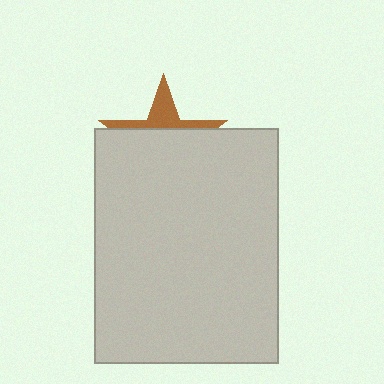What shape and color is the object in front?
The object in front is a light gray rectangle.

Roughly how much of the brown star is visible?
A small part of it is visible (roughly 31%).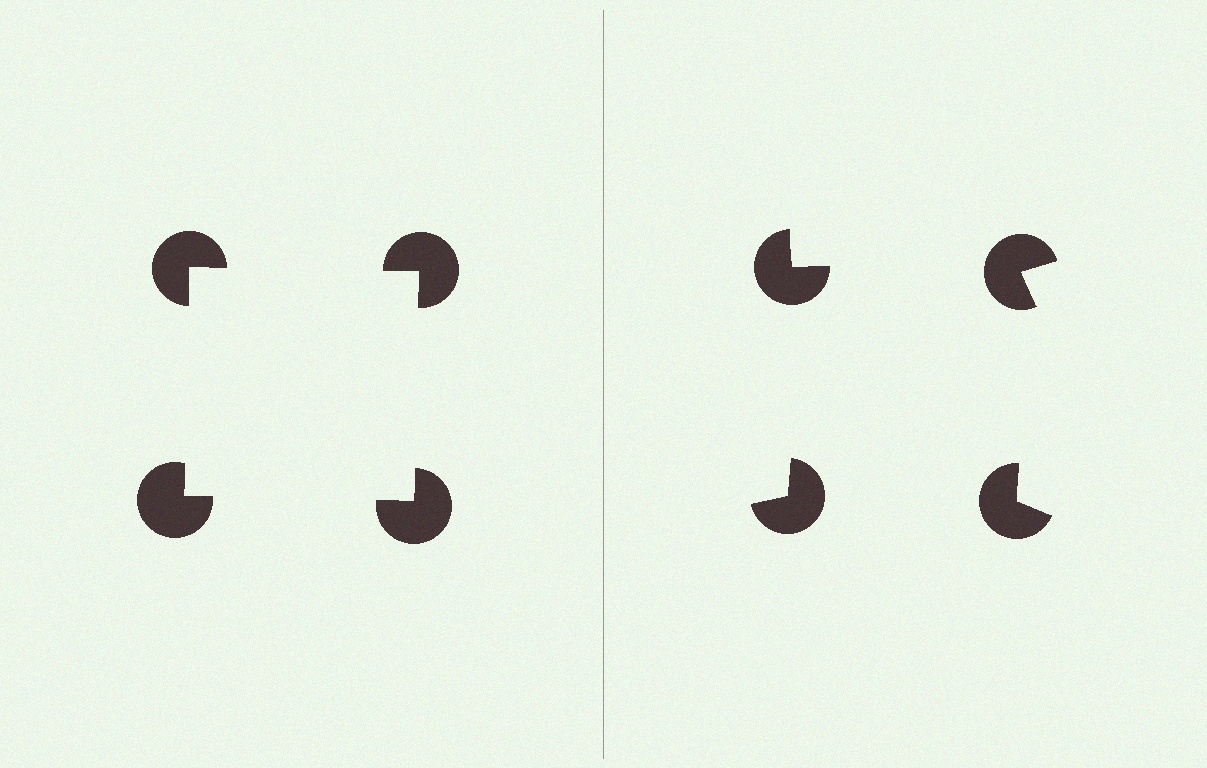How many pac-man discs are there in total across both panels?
8 — 4 on each side.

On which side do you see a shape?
An illusory square appears on the left side. On the right side the wedge cuts are rotated, so no coherent shape forms.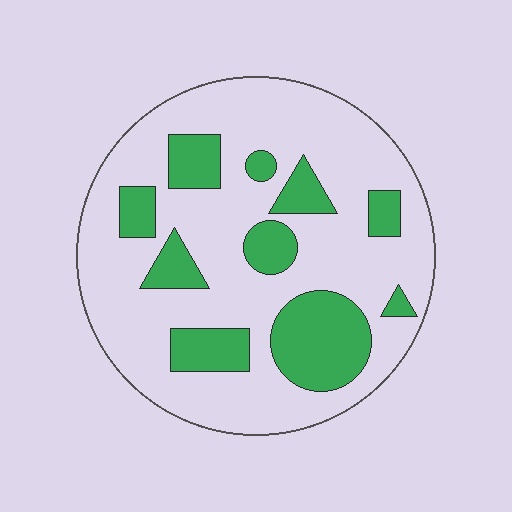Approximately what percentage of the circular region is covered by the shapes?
Approximately 25%.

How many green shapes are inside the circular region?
10.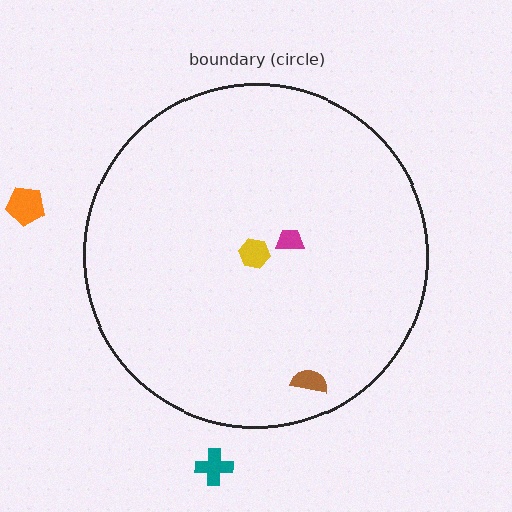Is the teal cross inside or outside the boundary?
Outside.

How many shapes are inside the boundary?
3 inside, 2 outside.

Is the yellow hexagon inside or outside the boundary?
Inside.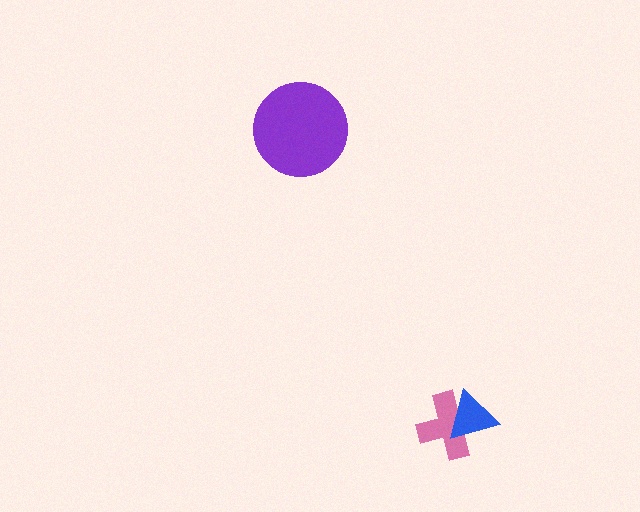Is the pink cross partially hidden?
Yes, it is partially covered by another shape.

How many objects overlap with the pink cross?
1 object overlaps with the pink cross.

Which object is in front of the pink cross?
The blue triangle is in front of the pink cross.